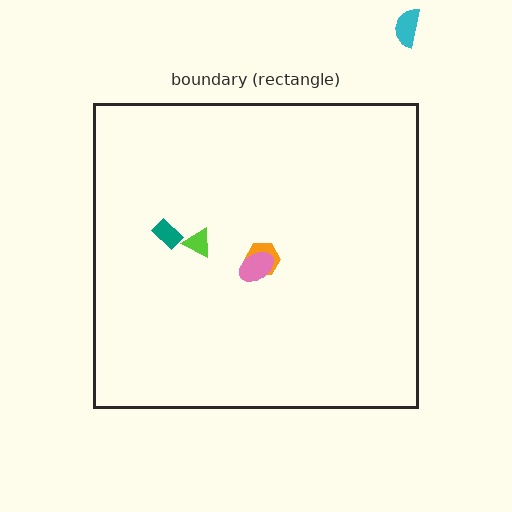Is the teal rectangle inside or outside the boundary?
Inside.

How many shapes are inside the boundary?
4 inside, 1 outside.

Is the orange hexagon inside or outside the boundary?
Inside.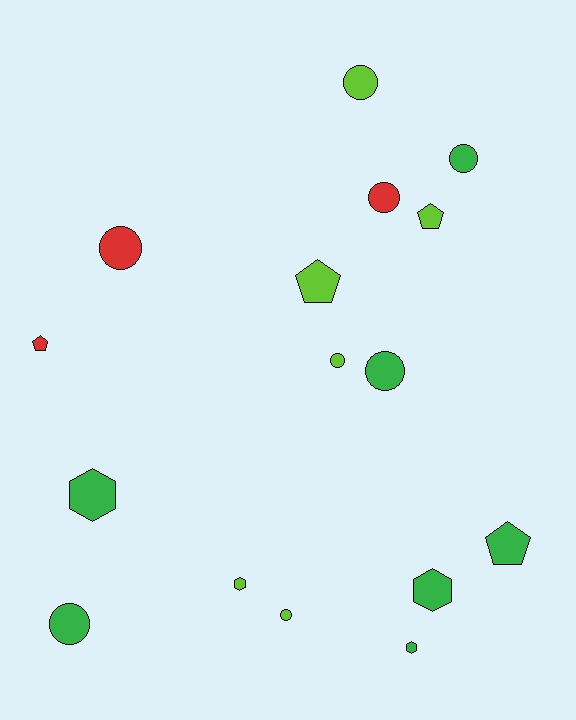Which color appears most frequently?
Green, with 7 objects.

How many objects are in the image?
There are 16 objects.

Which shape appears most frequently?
Circle, with 8 objects.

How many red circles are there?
There are 2 red circles.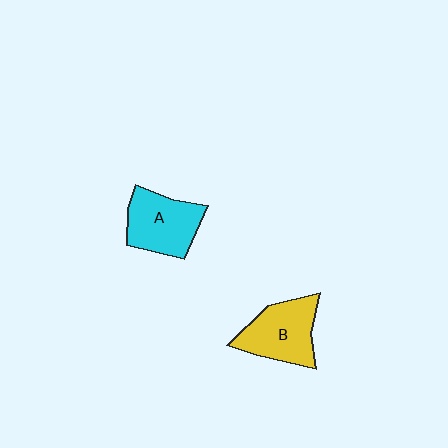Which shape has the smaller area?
Shape A (cyan).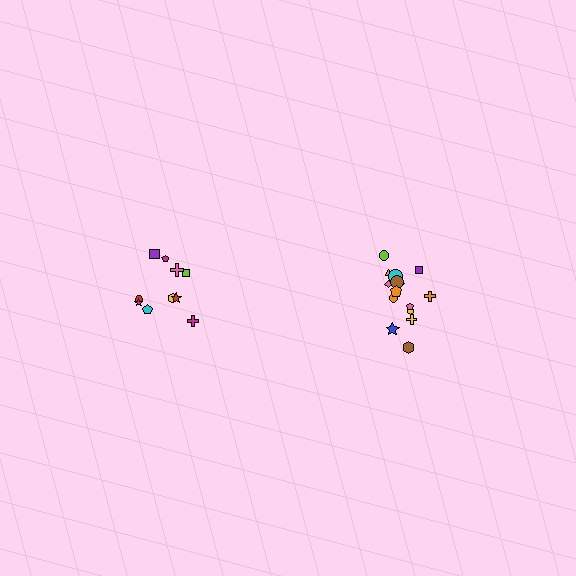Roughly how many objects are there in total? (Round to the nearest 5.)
Roughly 25 objects in total.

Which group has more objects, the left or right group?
The right group.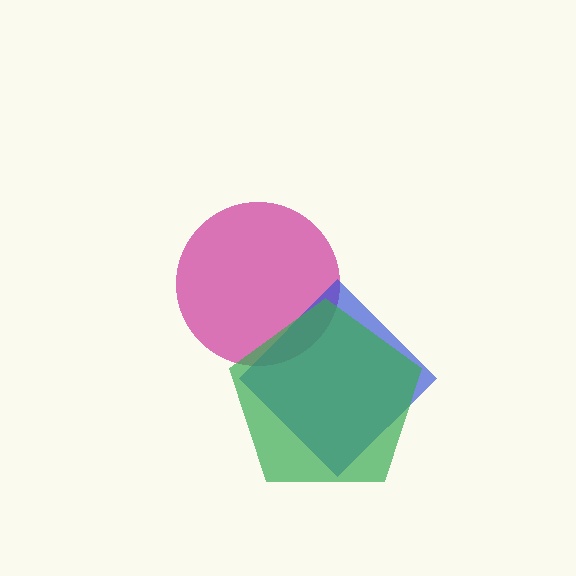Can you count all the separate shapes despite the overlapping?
Yes, there are 3 separate shapes.